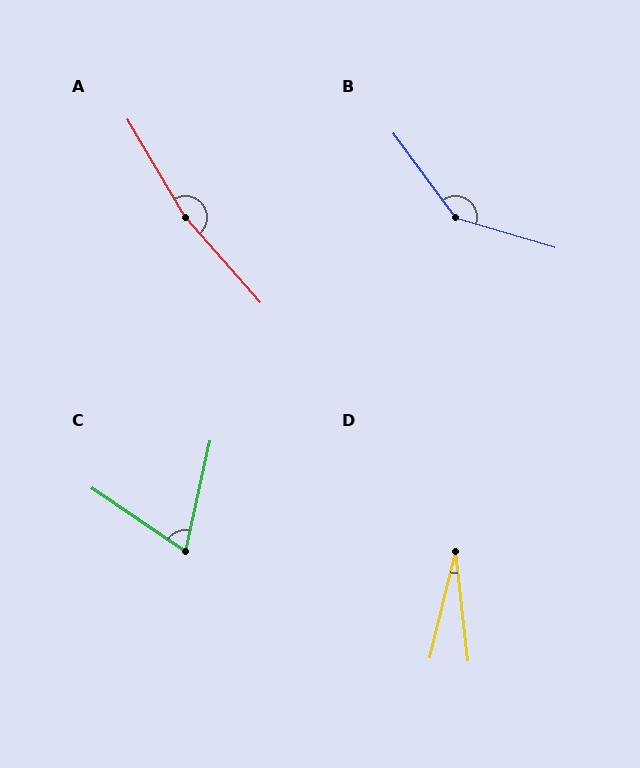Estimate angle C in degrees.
Approximately 69 degrees.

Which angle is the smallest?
D, at approximately 20 degrees.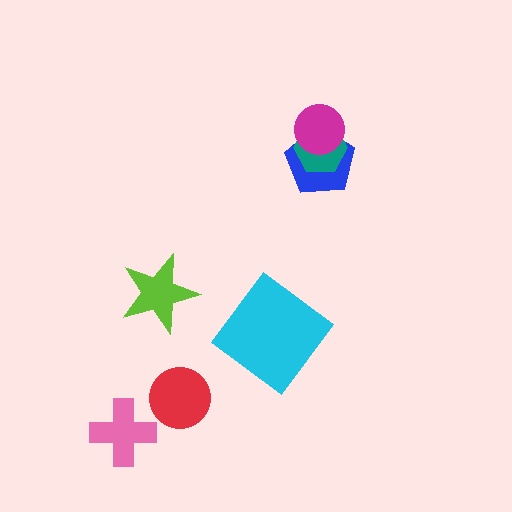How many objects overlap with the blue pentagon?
2 objects overlap with the blue pentagon.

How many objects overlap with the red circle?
0 objects overlap with the red circle.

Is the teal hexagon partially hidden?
Yes, it is partially covered by another shape.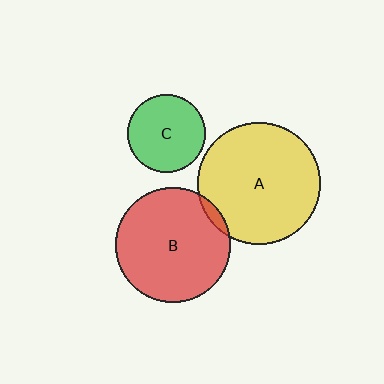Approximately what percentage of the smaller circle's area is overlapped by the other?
Approximately 5%.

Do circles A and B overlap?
Yes.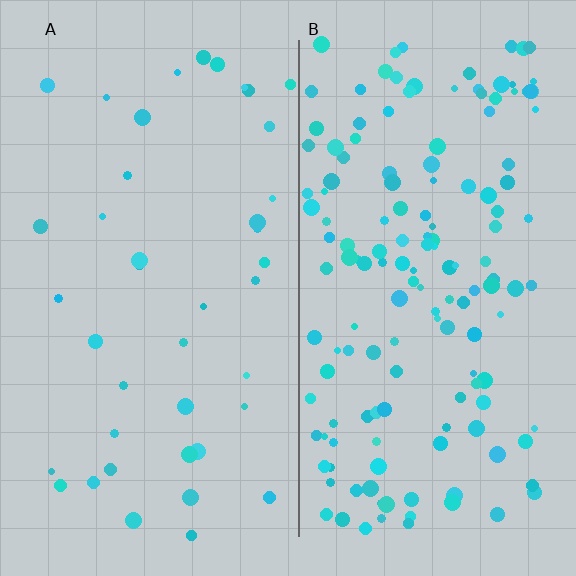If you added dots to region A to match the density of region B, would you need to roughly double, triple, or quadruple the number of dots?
Approximately quadruple.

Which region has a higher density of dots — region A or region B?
B (the right).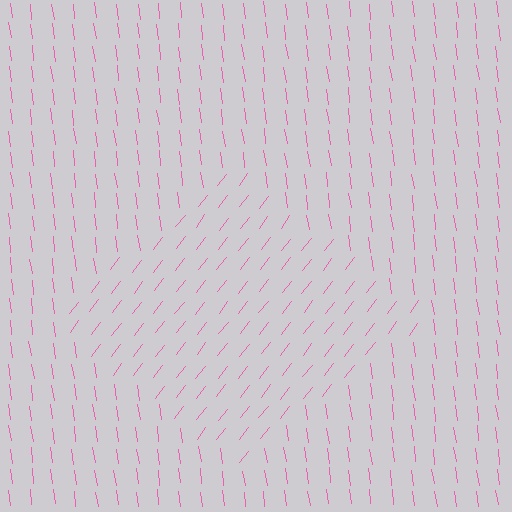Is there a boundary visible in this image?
Yes, there is a texture boundary formed by a change in line orientation.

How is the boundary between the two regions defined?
The boundary is defined purely by a change in line orientation (approximately 45 degrees difference). All lines are the same color and thickness.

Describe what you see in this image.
The image is filled with small pink line segments. A diamond region in the image has lines oriented differently from the surrounding lines, creating a visible texture boundary.